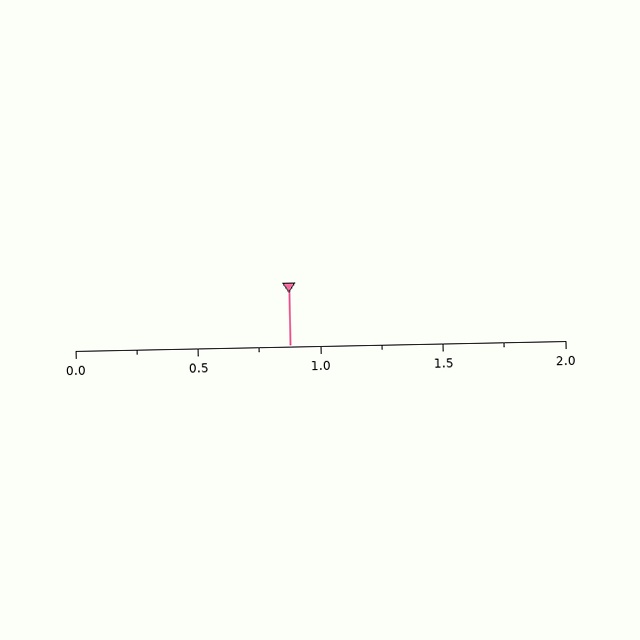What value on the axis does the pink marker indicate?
The marker indicates approximately 0.88.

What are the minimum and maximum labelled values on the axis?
The axis runs from 0.0 to 2.0.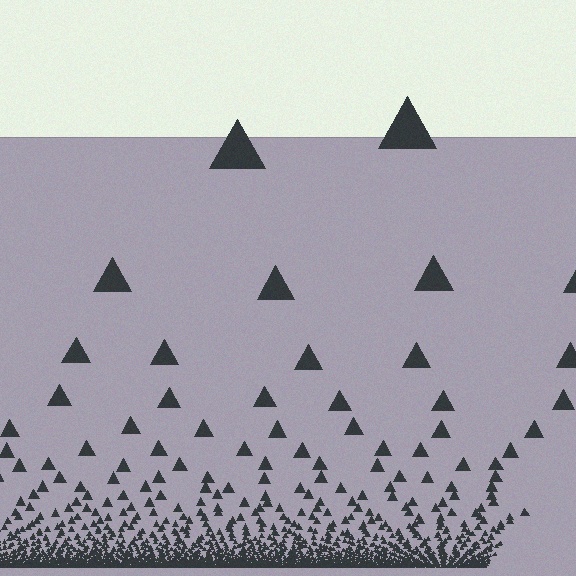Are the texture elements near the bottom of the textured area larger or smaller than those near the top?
Smaller. The gradient is inverted — elements near the bottom are smaller and denser.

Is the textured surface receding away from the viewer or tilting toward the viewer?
The surface appears to tilt toward the viewer. Texture elements get larger and sparser toward the top.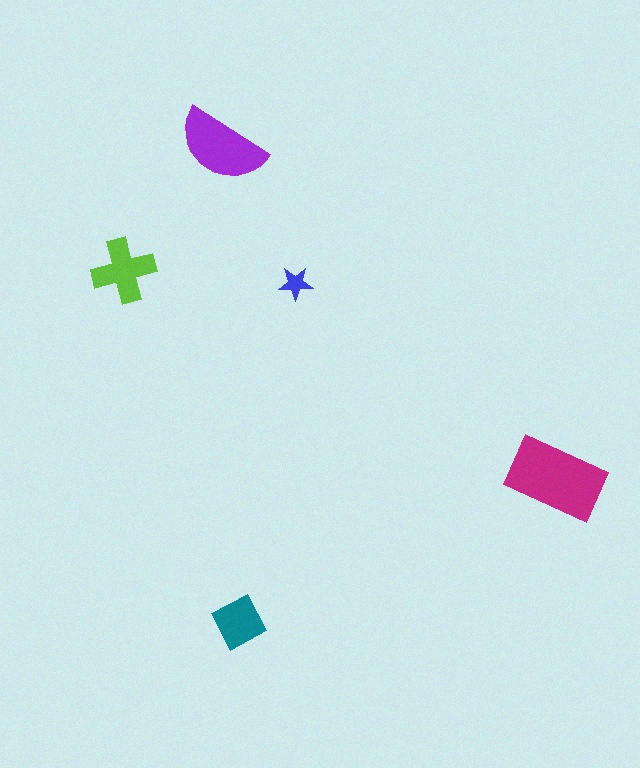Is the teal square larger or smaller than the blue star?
Larger.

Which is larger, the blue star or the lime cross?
The lime cross.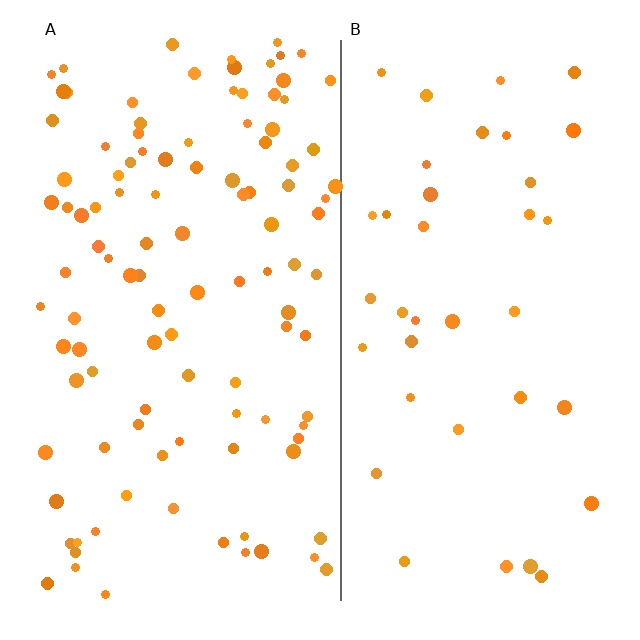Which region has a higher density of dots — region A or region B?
A (the left).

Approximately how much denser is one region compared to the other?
Approximately 2.8× — region A over region B.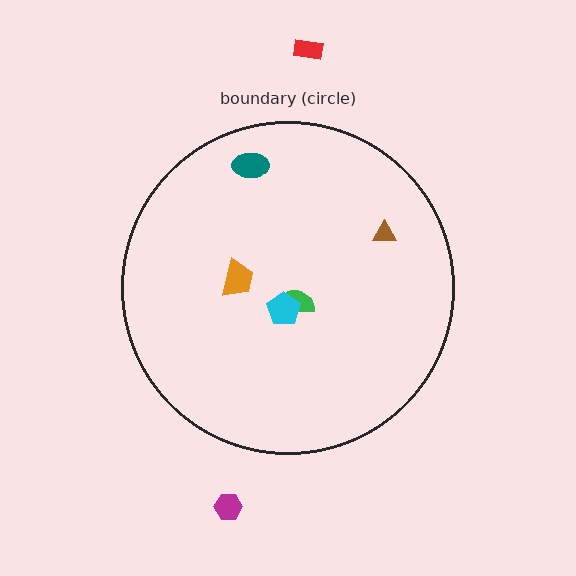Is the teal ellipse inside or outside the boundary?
Inside.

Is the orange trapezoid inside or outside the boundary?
Inside.